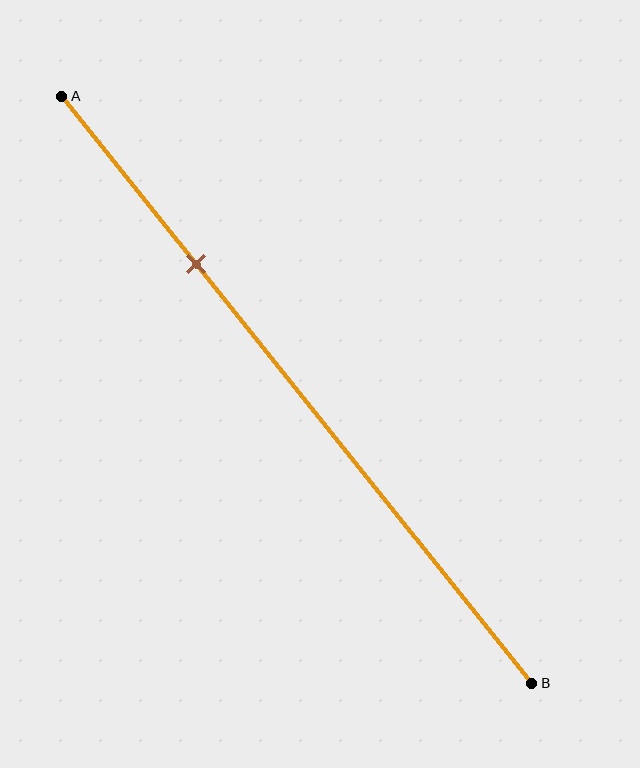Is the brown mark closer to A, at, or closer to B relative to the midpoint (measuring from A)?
The brown mark is closer to point A than the midpoint of segment AB.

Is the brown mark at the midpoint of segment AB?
No, the mark is at about 30% from A, not at the 50% midpoint.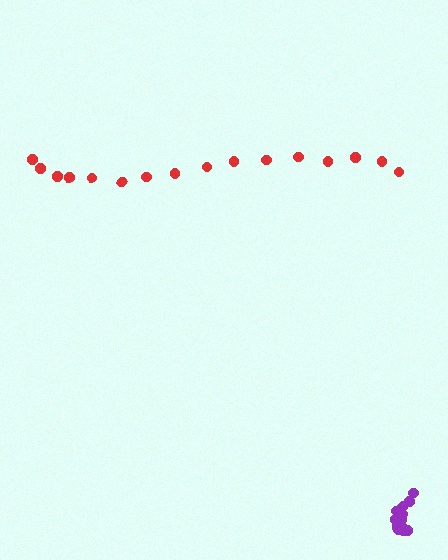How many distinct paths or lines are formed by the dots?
There are 2 distinct paths.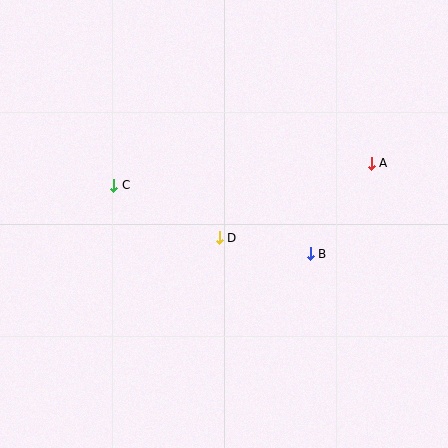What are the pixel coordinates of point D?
Point D is at (219, 238).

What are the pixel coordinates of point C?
Point C is at (114, 185).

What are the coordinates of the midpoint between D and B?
The midpoint between D and B is at (265, 246).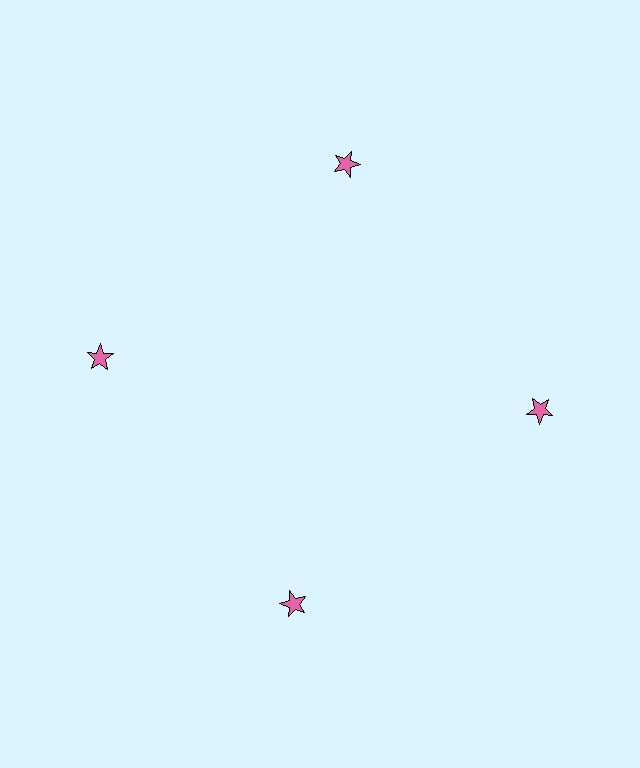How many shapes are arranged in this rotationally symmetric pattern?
There are 4 shapes, arranged in 4 groups of 1.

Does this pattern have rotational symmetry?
Yes, this pattern has 4-fold rotational symmetry. It looks the same after rotating 90 degrees around the center.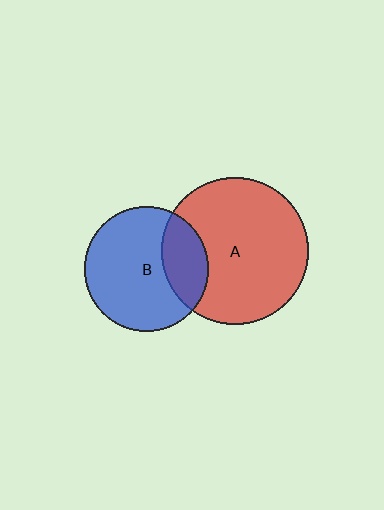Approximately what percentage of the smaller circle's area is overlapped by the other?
Approximately 25%.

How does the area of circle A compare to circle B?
Approximately 1.4 times.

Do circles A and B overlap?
Yes.